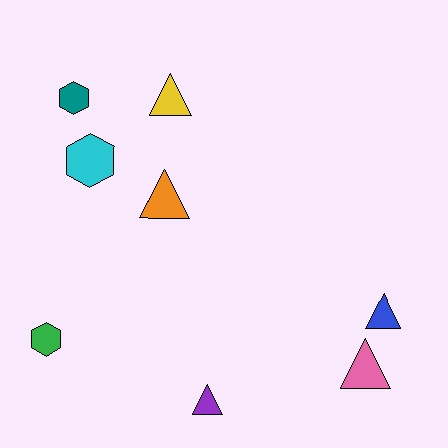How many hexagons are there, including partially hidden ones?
There are 3 hexagons.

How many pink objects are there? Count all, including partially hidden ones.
There is 1 pink object.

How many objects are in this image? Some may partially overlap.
There are 8 objects.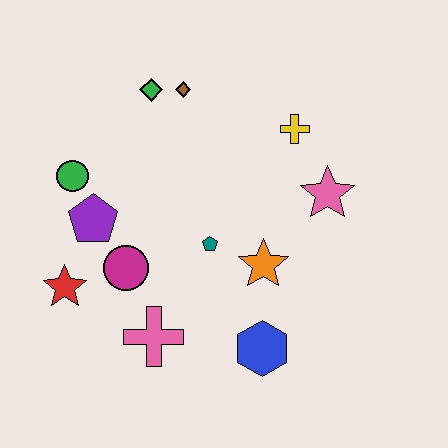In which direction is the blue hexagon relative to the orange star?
The blue hexagon is below the orange star.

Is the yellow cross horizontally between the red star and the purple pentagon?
No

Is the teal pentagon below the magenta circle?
No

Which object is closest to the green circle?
The purple pentagon is closest to the green circle.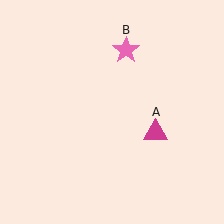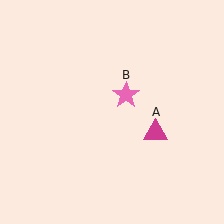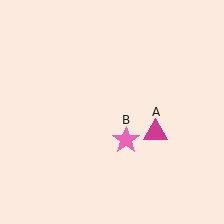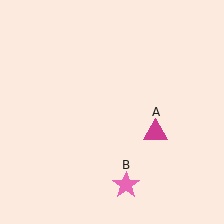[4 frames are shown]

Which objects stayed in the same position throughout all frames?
Magenta triangle (object A) remained stationary.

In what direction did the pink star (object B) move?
The pink star (object B) moved down.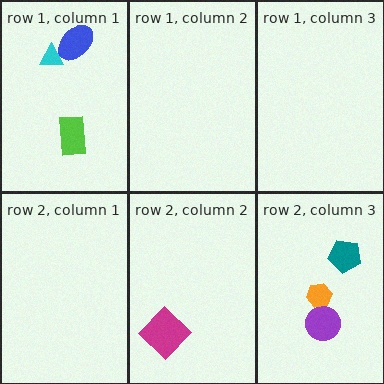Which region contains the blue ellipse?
The row 1, column 1 region.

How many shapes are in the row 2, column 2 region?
1.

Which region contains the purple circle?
The row 2, column 3 region.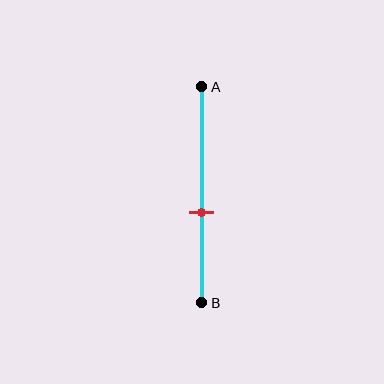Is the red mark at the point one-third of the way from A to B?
No, the mark is at about 60% from A, not at the 33% one-third point.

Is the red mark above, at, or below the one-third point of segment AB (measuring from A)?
The red mark is below the one-third point of segment AB.